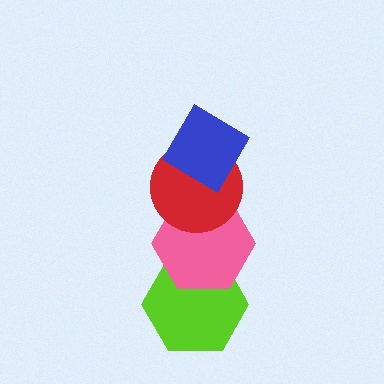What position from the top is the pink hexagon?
The pink hexagon is 3rd from the top.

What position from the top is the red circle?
The red circle is 2nd from the top.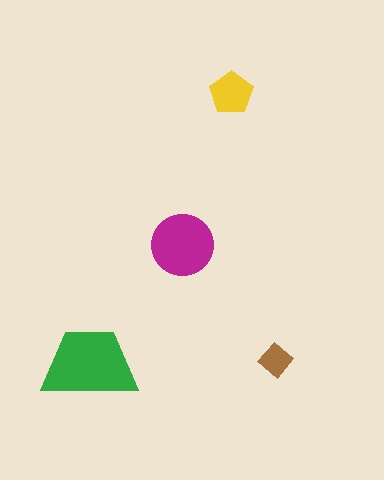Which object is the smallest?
The brown diamond.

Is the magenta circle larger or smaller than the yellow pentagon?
Larger.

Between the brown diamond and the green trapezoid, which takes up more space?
The green trapezoid.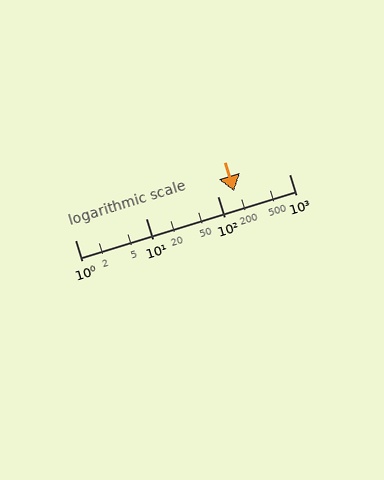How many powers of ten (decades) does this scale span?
The scale spans 3 decades, from 1 to 1000.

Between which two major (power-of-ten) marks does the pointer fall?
The pointer is between 100 and 1000.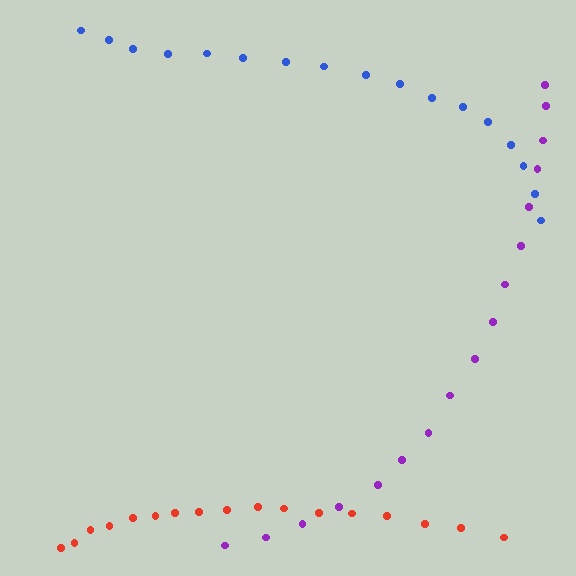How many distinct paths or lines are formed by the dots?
There are 3 distinct paths.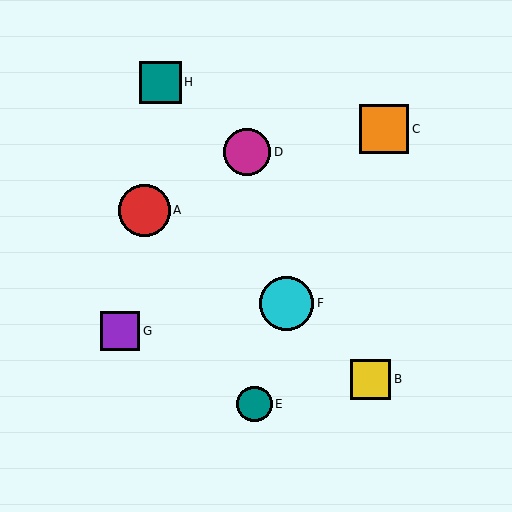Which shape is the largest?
The cyan circle (labeled F) is the largest.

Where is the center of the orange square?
The center of the orange square is at (384, 129).